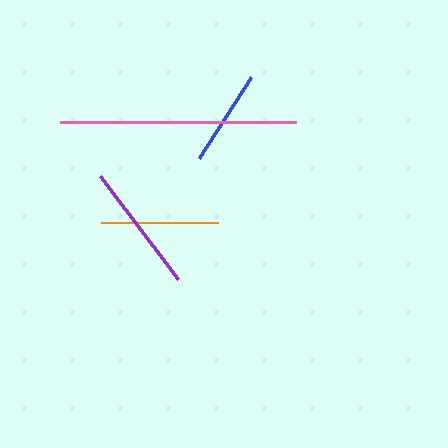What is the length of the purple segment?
The purple segment is approximately 130 pixels long.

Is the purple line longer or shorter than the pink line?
The pink line is longer than the purple line.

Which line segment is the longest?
The pink line is the longest at approximately 236 pixels.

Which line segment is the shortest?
The blue line is the shortest at approximately 96 pixels.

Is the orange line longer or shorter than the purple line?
The purple line is longer than the orange line.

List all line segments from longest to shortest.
From longest to shortest: pink, purple, orange, blue.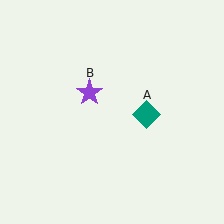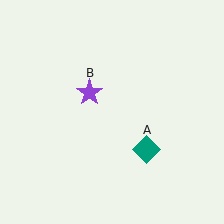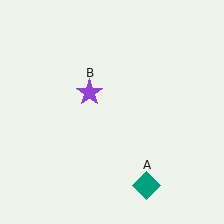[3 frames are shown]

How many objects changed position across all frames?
1 object changed position: teal diamond (object A).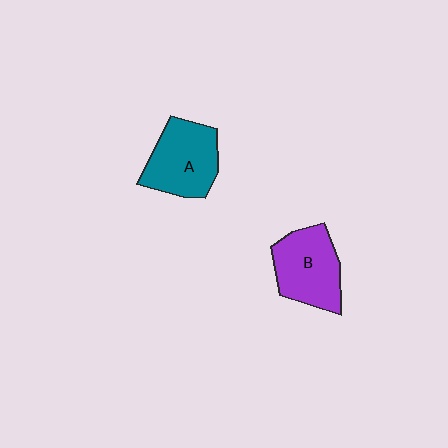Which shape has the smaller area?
Shape B (purple).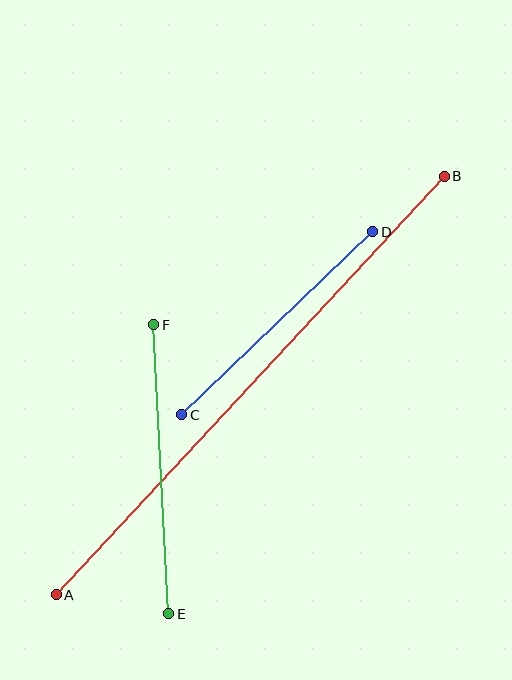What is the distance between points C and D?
The distance is approximately 264 pixels.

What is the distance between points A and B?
The distance is approximately 571 pixels.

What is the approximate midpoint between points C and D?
The midpoint is at approximately (277, 323) pixels.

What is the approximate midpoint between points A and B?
The midpoint is at approximately (250, 385) pixels.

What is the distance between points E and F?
The distance is approximately 289 pixels.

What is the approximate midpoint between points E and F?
The midpoint is at approximately (161, 469) pixels.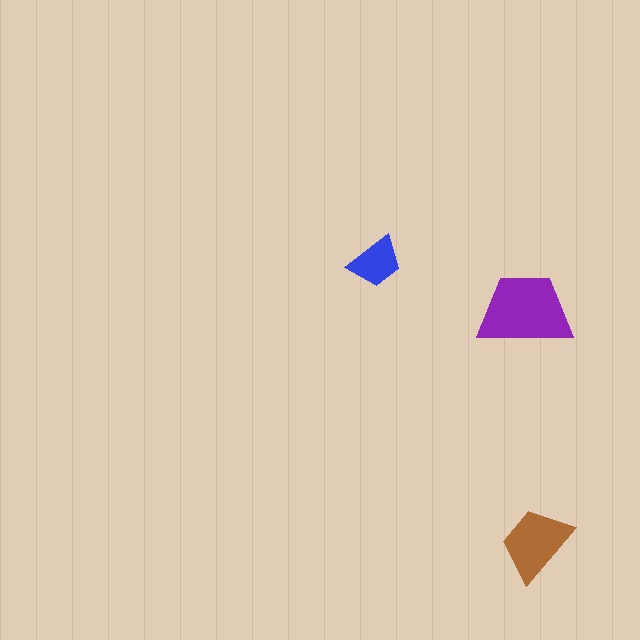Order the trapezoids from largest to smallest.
the purple one, the brown one, the blue one.